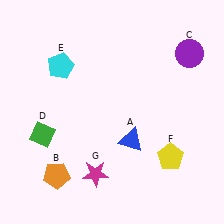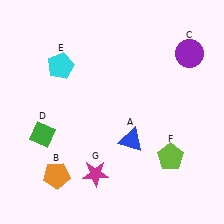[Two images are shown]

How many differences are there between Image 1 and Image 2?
There is 1 difference between the two images.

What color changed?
The pentagon (F) changed from yellow in Image 1 to lime in Image 2.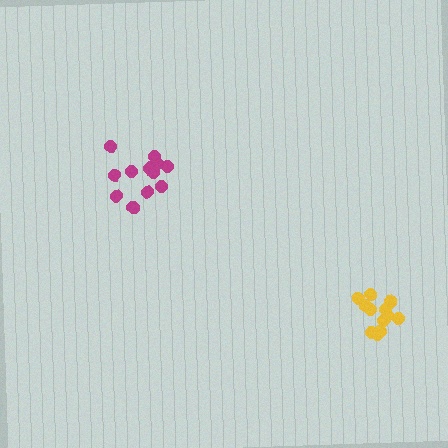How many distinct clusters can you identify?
There are 2 distinct clusters.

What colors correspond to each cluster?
The clusters are colored: magenta, yellow.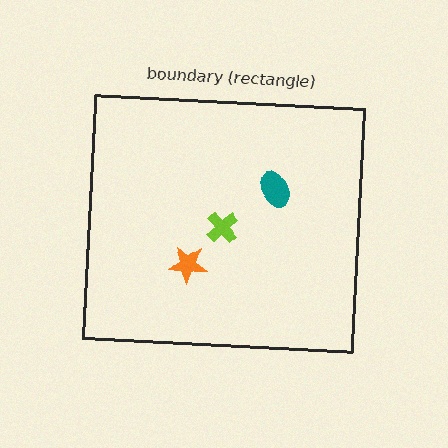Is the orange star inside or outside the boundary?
Inside.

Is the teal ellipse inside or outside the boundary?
Inside.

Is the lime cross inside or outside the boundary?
Inside.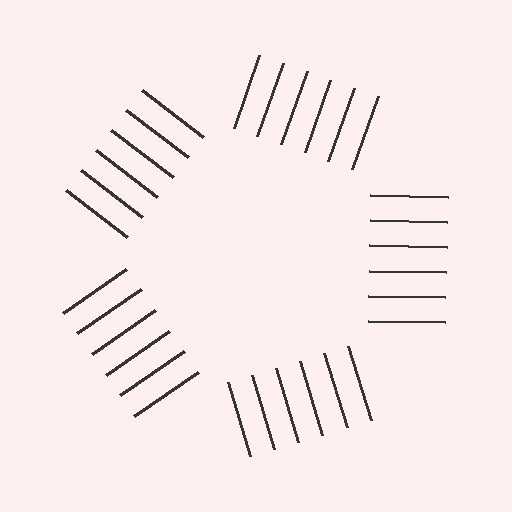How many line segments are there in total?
30 — 6 along each of the 5 edges.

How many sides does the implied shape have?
5 sides — the line-ends trace a pentagon.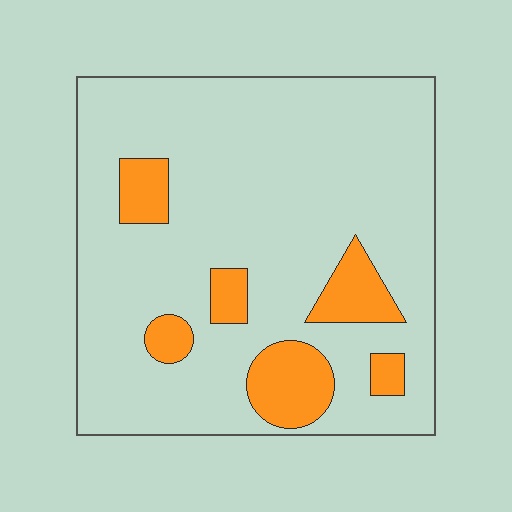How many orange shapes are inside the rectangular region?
6.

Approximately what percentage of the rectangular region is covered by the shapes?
Approximately 15%.